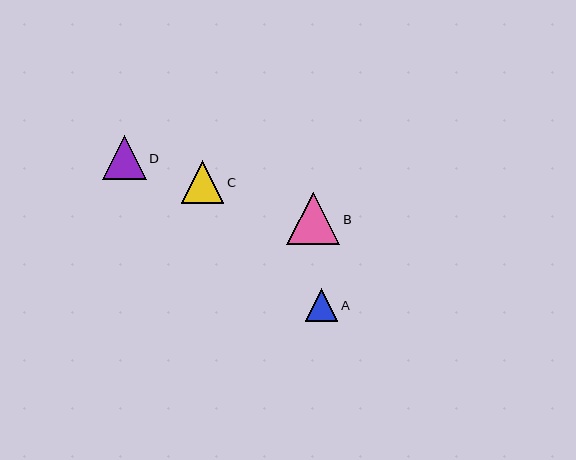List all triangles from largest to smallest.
From largest to smallest: B, D, C, A.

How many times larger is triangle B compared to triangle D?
Triangle B is approximately 1.2 times the size of triangle D.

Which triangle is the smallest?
Triangle A is the smallest with a size of approximately 32 pixels.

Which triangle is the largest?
Triangle B is the largest with a size of approximately 53 pixels.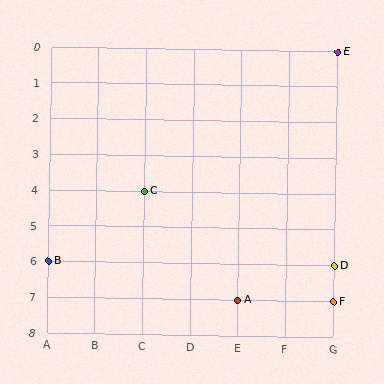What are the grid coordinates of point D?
Point D is at grid coordinates (G, 6).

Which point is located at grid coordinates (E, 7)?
Point A is at (E, 7).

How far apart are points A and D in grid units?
Points A and D are 2 columns and 1 row apart (about 2.2 grid units diagonally).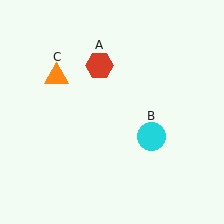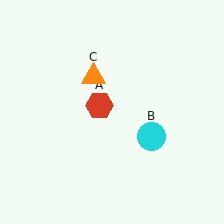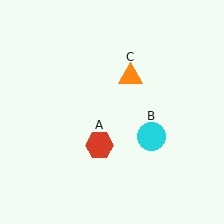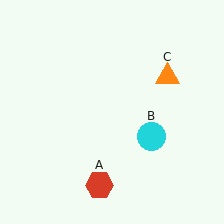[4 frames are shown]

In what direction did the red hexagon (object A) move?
The red hexagon (object A) moved down.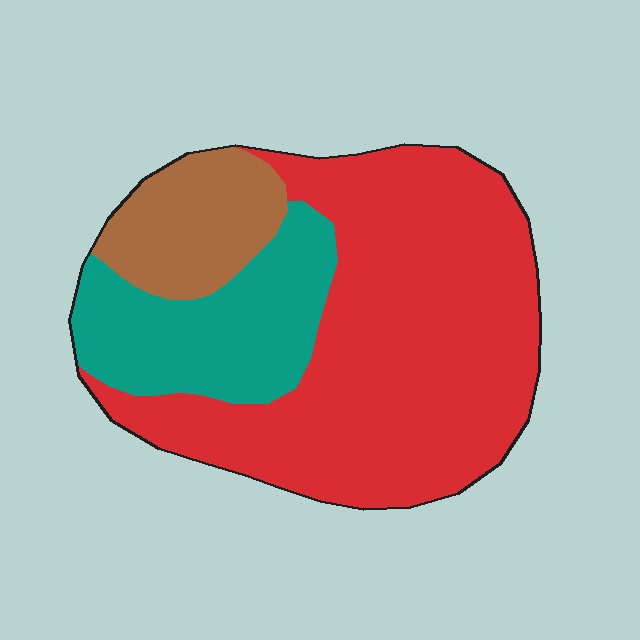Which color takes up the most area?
Red, at roughly 65%.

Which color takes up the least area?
Brown, at roughly 15%.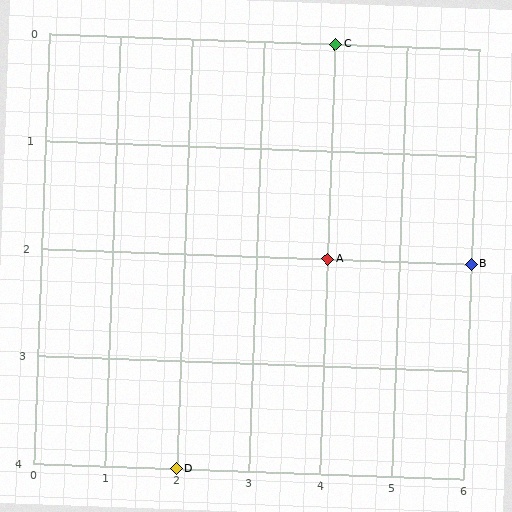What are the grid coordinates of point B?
Point B is at grid coordinates (6, 2).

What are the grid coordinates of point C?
Point C is at grid coordinates (4, 0).